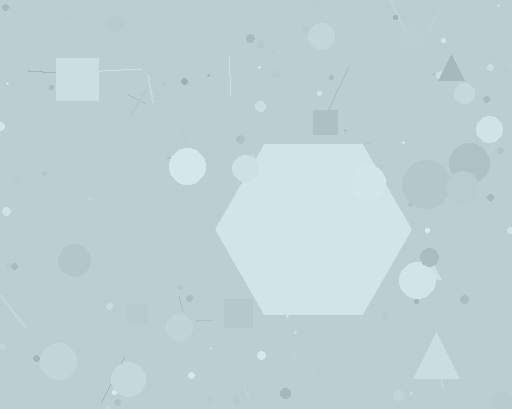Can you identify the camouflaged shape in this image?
The camouflaged shape is a hexagon.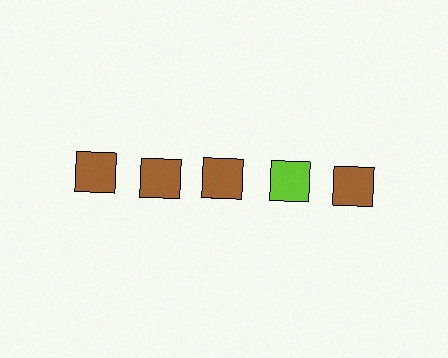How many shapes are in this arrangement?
There are 5 shapes arranged in a grid pattern.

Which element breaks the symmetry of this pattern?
The lime square in the top row, second from right column breaks the symmetry. All other shapes are brown squares.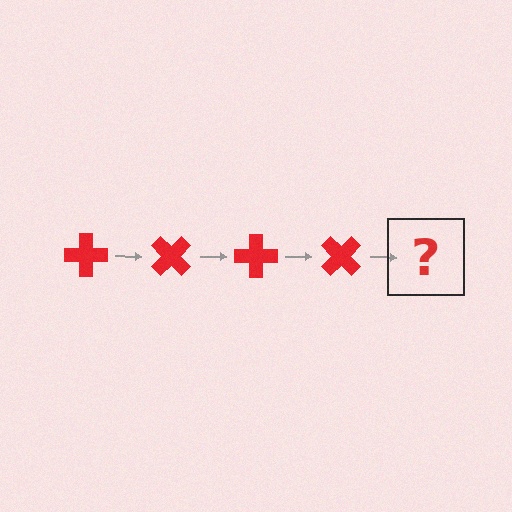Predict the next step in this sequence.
The next step is a red cross rotated 180 degrees.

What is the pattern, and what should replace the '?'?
The pattern is that the cross rotates 45 degrees each step. The '?' should be a red cross rotated 180 degrees.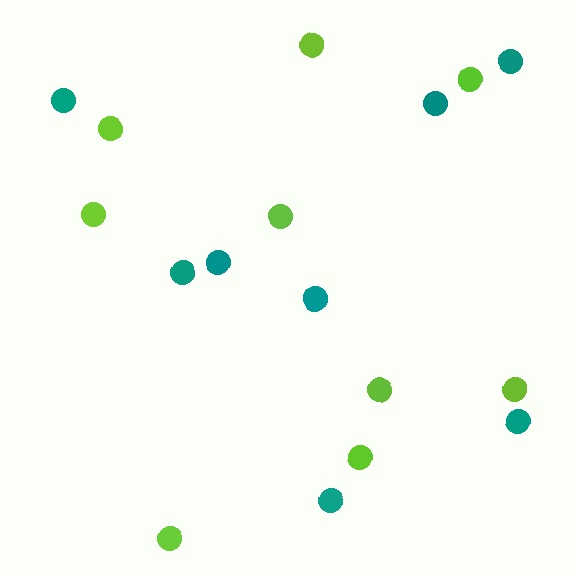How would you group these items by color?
There are 2 groups: one group of lime circles (9) and one group of teal circles (8).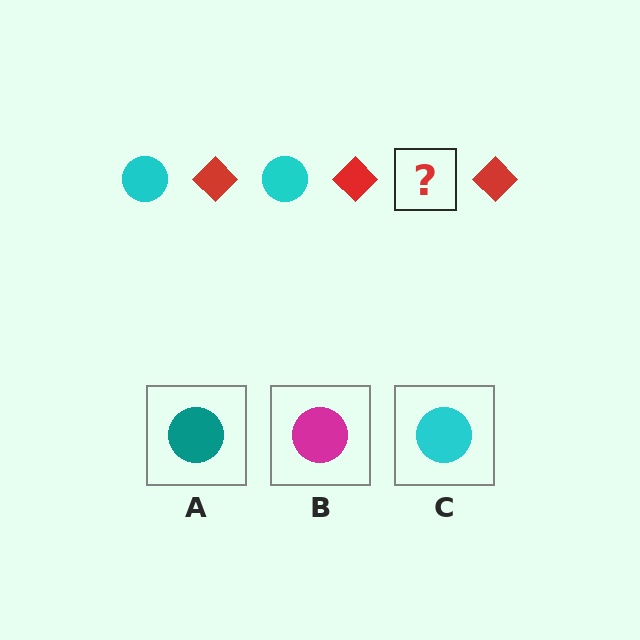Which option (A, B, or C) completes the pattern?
C.